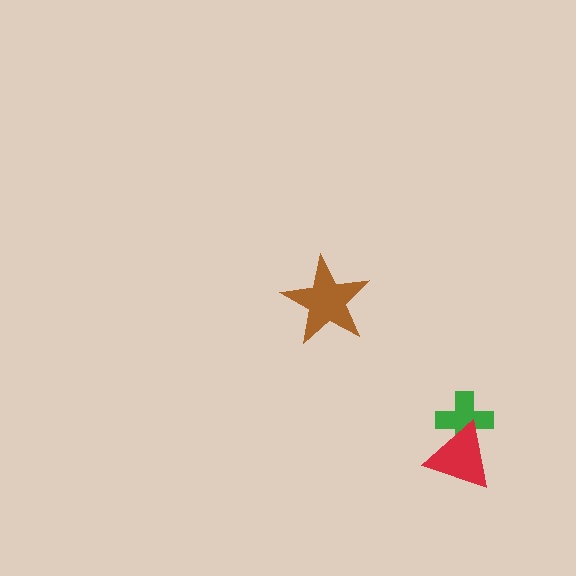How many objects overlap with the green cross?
1 object overlaps with the green cross.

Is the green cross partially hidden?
Yes, it is partially covered by another shape.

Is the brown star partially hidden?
No, no other shape covers it.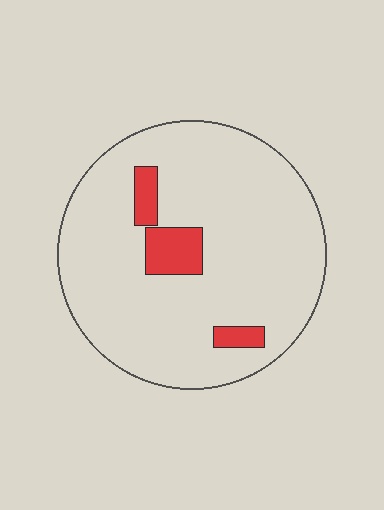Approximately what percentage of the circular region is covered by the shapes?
Approximately 10%.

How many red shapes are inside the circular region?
3.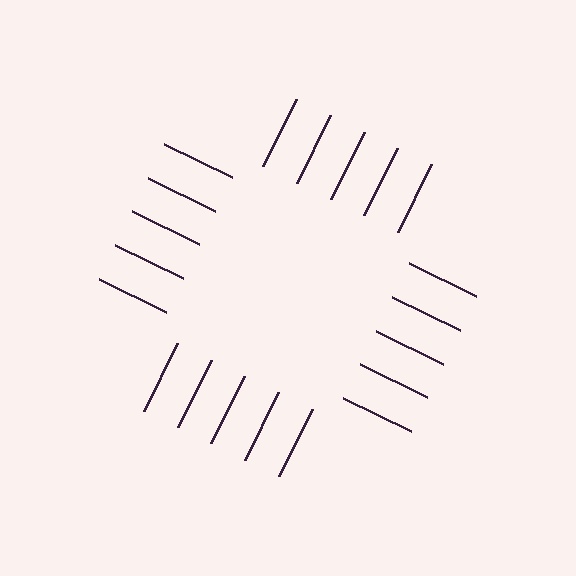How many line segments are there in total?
20 — 5 along each of the 4 edges.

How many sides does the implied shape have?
4 sides — the line-ends trace a square.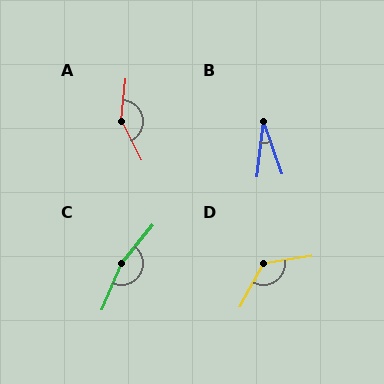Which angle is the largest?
C, at approximately 163 degrees.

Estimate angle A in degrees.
Approximately 147 degrees.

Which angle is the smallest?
B, at approximately 27 degrees.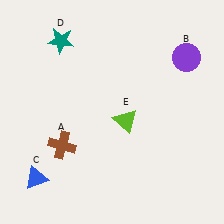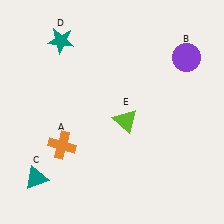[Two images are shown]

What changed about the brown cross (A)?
In Image 1, A is brown. In Image 2, it changed to orange.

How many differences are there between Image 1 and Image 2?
There are 2 differences between the two images.